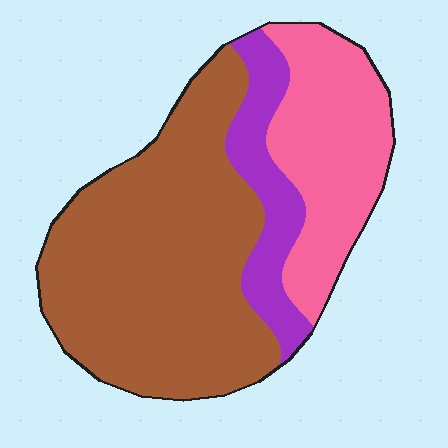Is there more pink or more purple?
Pink.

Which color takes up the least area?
Purple, at roughly 15%.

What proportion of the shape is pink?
Pink covers 27% of the shape.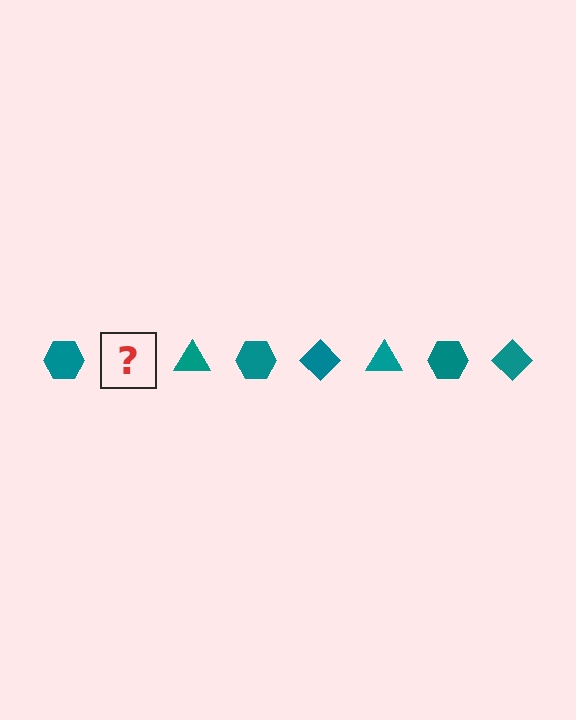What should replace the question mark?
The question mark should be replaced with a teal diamond.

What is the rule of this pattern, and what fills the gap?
The rule is that the pattern cycles through hexagon, diamond, triangle shapes in teal. The gap should be filled with a teal diamond.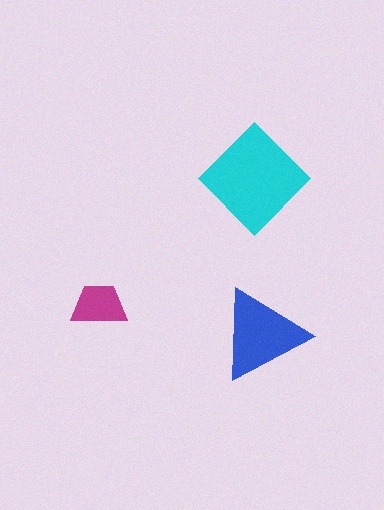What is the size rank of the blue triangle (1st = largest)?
2nd.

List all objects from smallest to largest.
The magenta trapezoid, the blue triangle, the cyan diamond.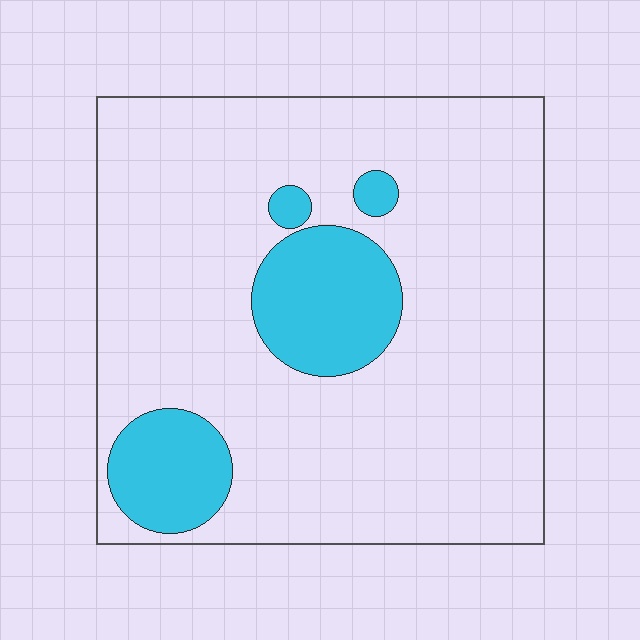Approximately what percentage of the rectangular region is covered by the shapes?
Approximately 15%.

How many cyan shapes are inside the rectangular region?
4.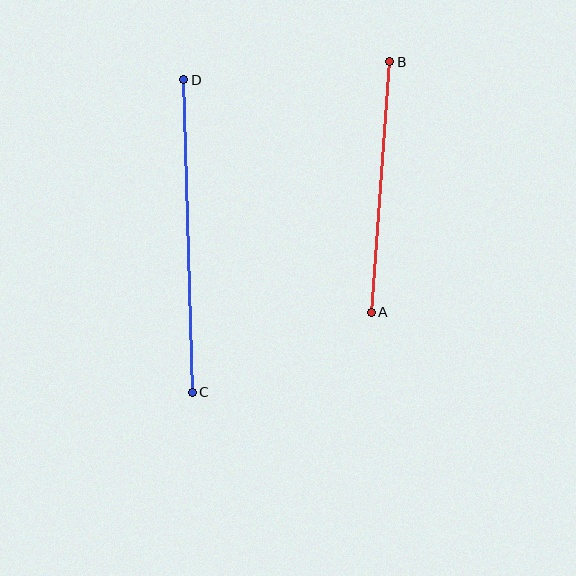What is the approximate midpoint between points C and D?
The midpoint is at approximately (188, 236) pixels.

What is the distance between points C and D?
The distance is approximately 312 pixels.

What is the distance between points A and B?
The distance is approximately 251 pixels.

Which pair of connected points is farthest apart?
Points C and D are farthest apart.